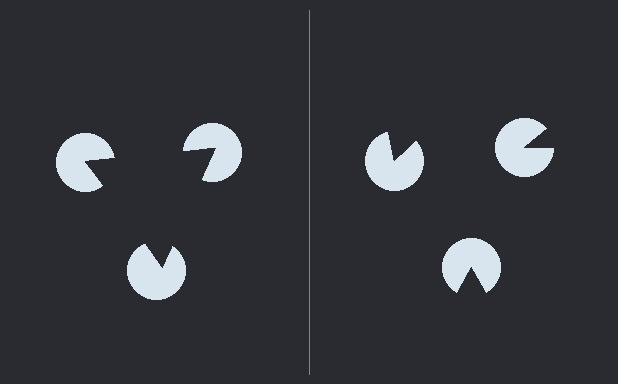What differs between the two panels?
The pac-man discs are positioned identically on both sides; only the wedge orientations differ. On the left they align to a triangle; on the right they are misaligned.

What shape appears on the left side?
An illusory triangle.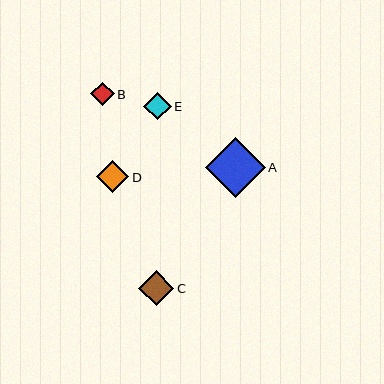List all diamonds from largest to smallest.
From largest to smallest: A, C, D, E, B.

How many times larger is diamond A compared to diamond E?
Diamond A is approximately 2.2 times the size of diamond E.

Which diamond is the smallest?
Diamond B is the smallest with a size of approximately 23 pixels.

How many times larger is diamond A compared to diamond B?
Diamond A is approximately 2.5 times the size of diamond B.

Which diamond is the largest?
Diamond A is the largest with a size of approximately 60 pixels.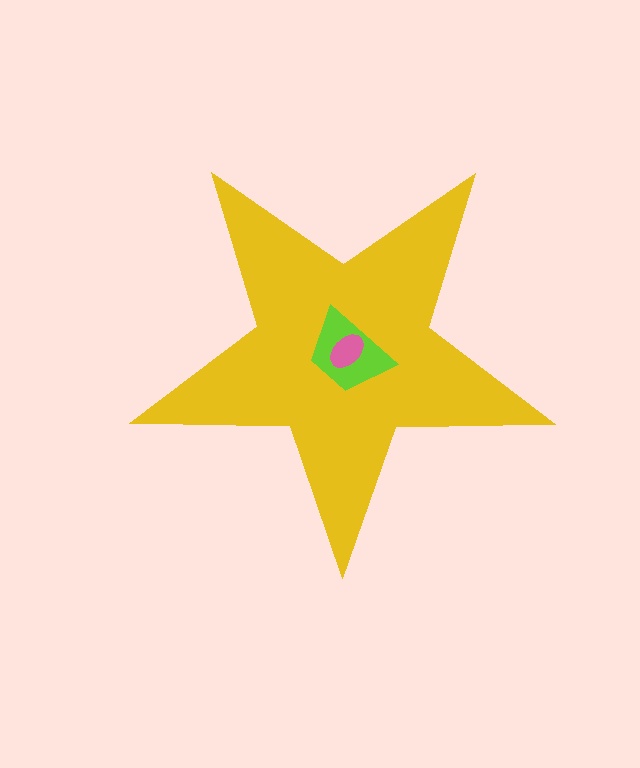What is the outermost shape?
The yellow star.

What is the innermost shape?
The pink ellipse.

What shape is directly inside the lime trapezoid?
The pink ellipse.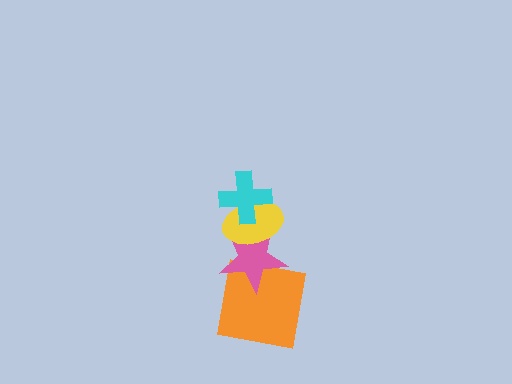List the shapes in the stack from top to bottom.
From top to bottom: the cyan cross, the yellow ellipse, the pink star, the orange square.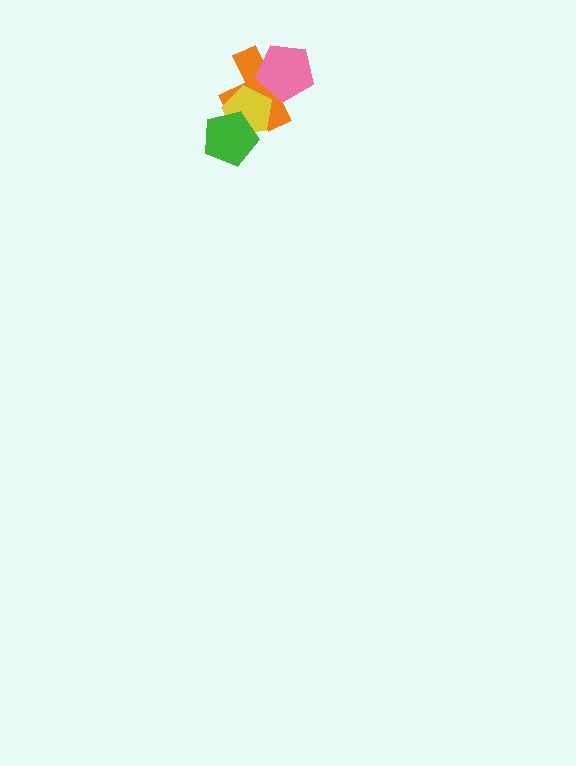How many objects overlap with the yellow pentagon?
2 objects overlap with the yellow pentagon.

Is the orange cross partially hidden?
Yes, it is partially covered by another shape.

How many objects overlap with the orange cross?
3 objects overlap with the orange cross.